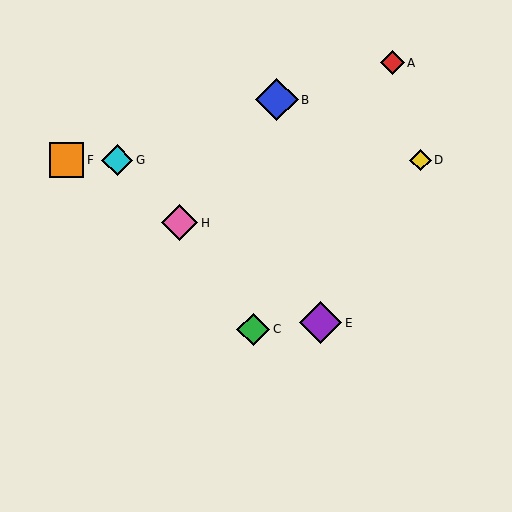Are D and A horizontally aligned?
No, D is at y≈160 and A is at y≈63.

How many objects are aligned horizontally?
3 objects (D, F, G) are aligned horizontally.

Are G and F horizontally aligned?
Yes, both are at y≈160.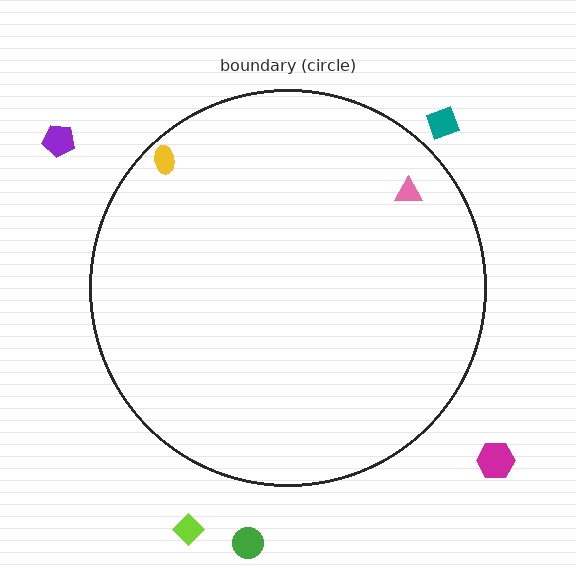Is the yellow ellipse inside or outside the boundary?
Inside.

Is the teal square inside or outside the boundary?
Outside.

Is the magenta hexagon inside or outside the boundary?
Outside.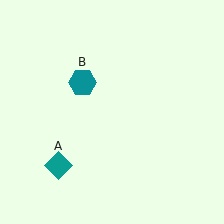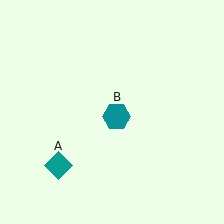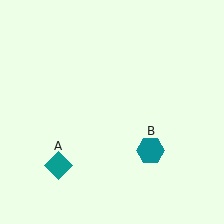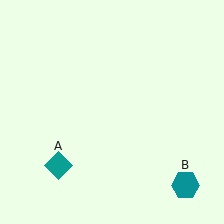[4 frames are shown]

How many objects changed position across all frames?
1 object changed position: teal hexagon (object B).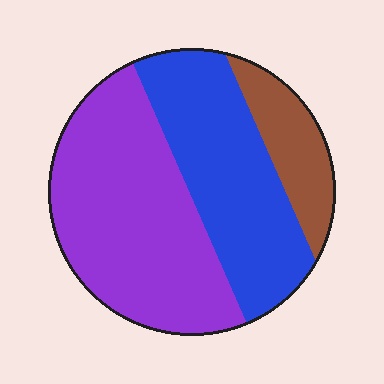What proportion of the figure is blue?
Blue covers about 35% of the figure.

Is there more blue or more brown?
Blue.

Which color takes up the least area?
Brown, at roughly 15%.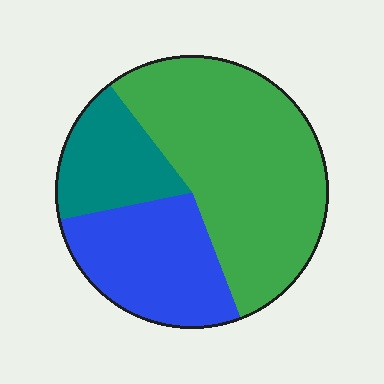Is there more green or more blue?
Green.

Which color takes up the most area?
Green, at roughly 55%.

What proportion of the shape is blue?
Blue covers 28% of the shape.